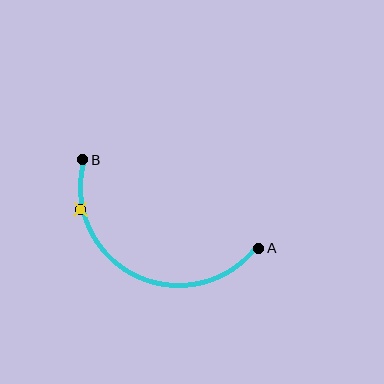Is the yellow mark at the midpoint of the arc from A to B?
No. The yellow mark lies on the arc but is closer to endpoint B. The arc midpoint would be at the point on the curve equidistant along the arc from both A and B.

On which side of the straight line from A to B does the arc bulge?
The arc bulges below the straight line connecting A and B.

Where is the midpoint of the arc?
The arc midpoint is the point on the curve farthest from the straight line joining A and B. It sits below that line.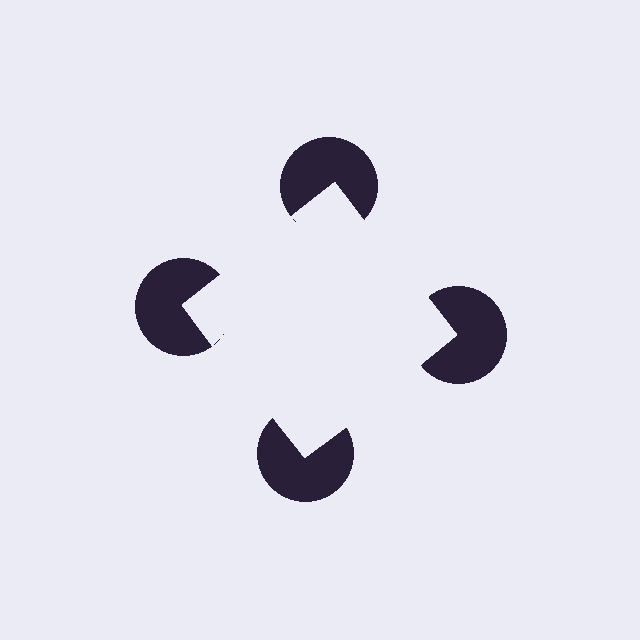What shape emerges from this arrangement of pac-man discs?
An illusory square — its edges are inferred from the aligned wedge cuts in the pac-man discs, not physically drawn.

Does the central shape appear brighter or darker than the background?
It typically appears slightly brighter than the background, even though no actual brightness change is drawn.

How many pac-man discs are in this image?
There are 4 — one at each vertex of the illusory square.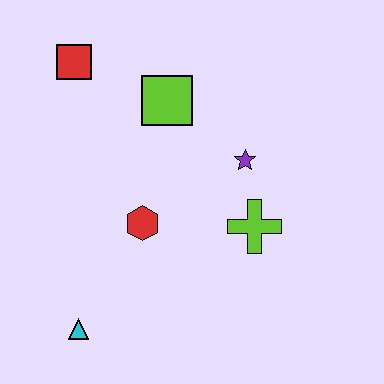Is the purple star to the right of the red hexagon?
Yes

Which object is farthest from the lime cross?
The red square is farthest from the lime cross.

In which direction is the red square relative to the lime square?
The red square is to the left of the lime square.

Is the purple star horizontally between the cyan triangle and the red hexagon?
No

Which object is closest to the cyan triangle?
The red hexagon is closest to the cyan triangle.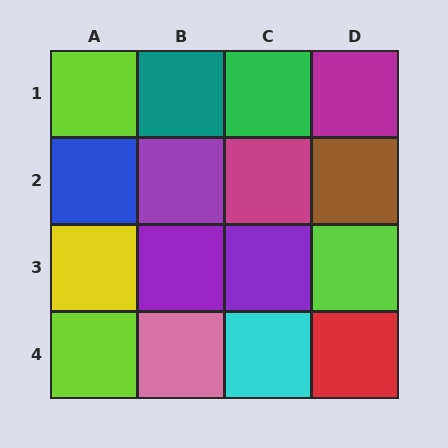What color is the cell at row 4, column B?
Pink.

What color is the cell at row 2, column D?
Brown.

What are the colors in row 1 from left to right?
Lime, teal, green, magenta.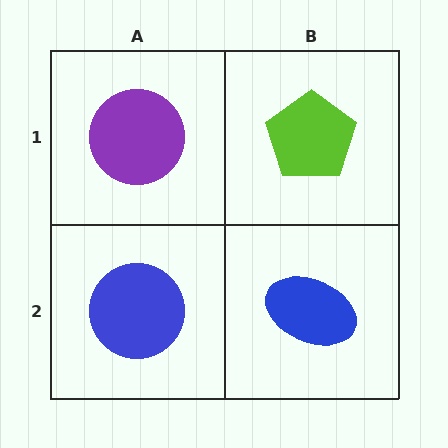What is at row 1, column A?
A purple circle.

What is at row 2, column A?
A blue circle.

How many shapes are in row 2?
2 shapes.